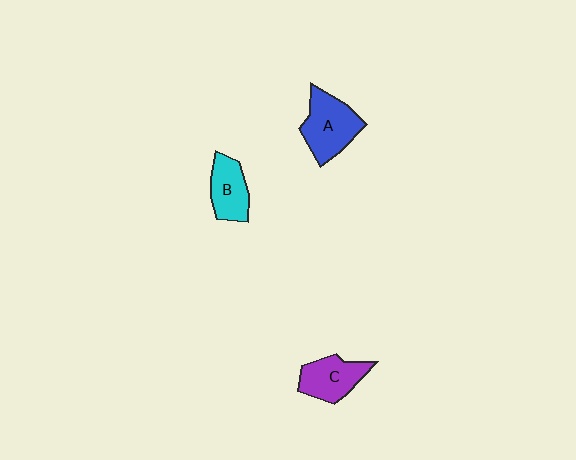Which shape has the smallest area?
Shape B (cyan).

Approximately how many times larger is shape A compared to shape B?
Approximately 1.4 times.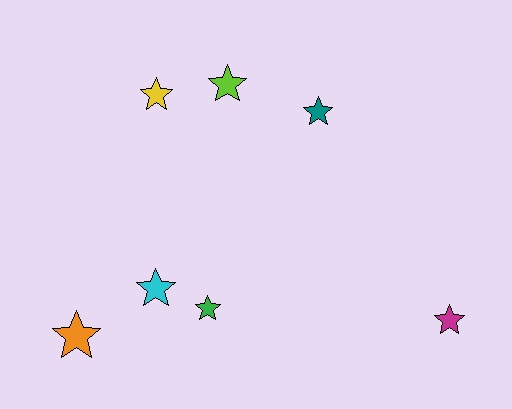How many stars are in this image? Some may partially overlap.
There are 7 stars.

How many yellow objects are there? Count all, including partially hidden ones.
There is 1 yellow object.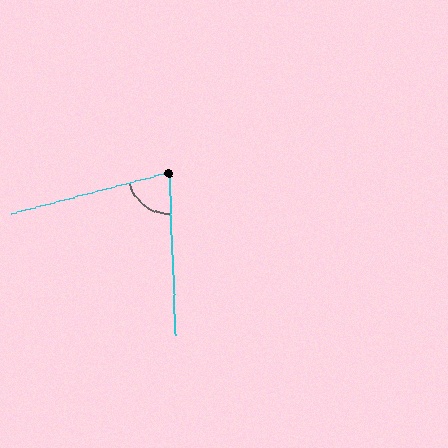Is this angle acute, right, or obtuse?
It is acute.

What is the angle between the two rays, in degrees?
Approximately 77 degrees.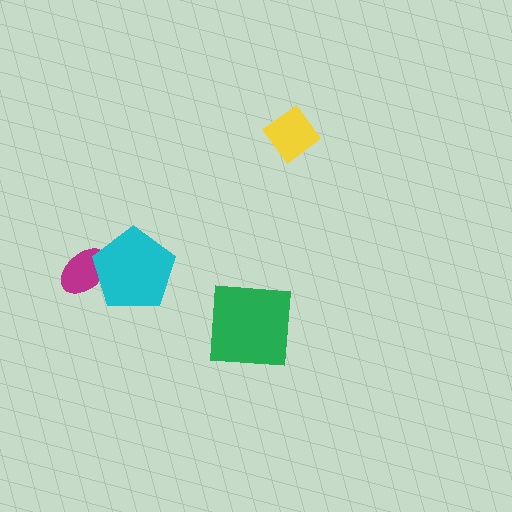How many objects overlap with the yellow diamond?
0 objects overlap with the yellow diamond.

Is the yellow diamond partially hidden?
No, no other shape covers it.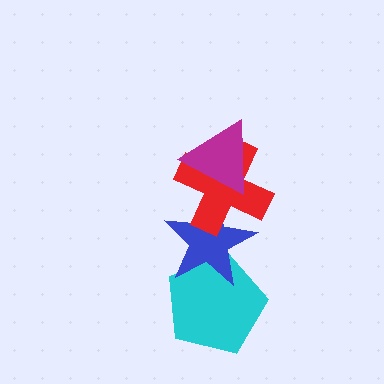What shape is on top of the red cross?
The magenta triangle is on top of the red cross.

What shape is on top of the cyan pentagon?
The blue star is on top of the cyan pentagon.